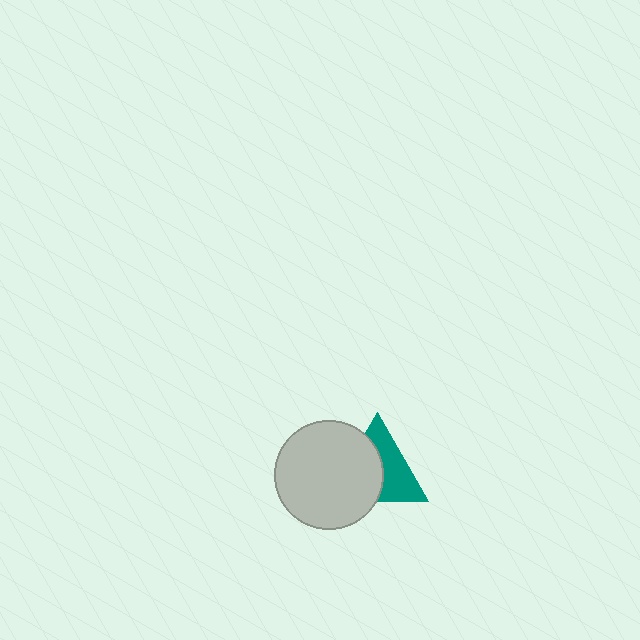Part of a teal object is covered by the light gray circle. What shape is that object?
It is a triangle.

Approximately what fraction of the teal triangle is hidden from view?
Roughly 50% of the teal triangle is hidden behind the light gray circle.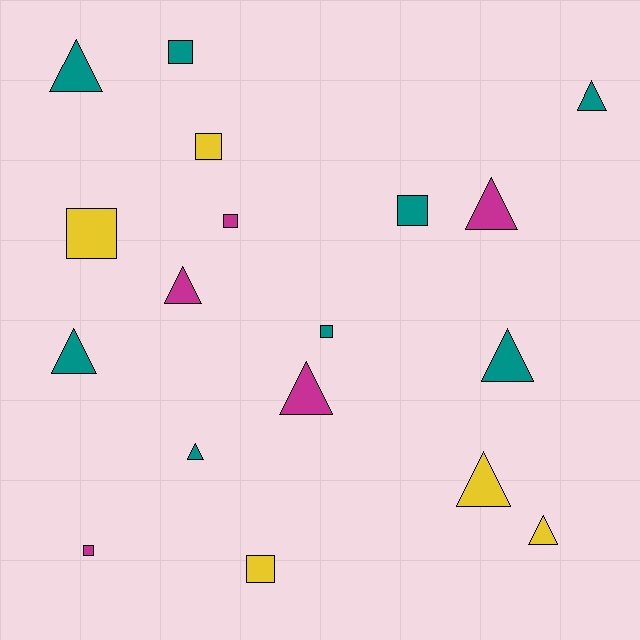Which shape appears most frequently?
Triangle, with 10 objects.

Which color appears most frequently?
Teal, with 8 objects.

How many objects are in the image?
There are 18 objects.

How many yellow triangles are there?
There are 2 yellow triangles.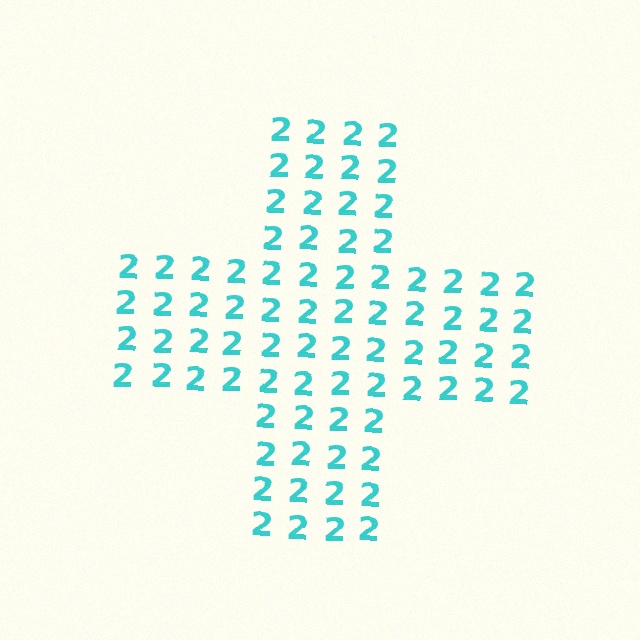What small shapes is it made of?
It is made of small digit 2's.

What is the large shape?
The large shape is a cross.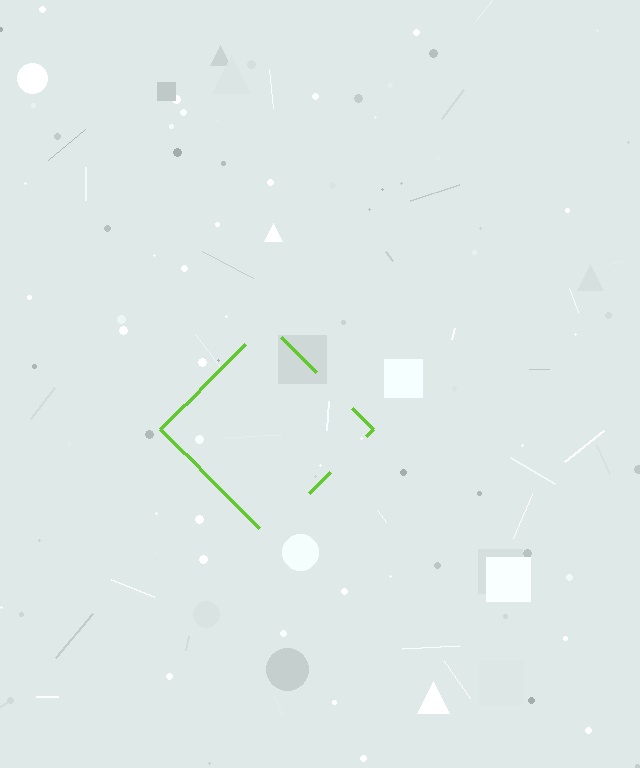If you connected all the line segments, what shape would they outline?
They would outline a diamond.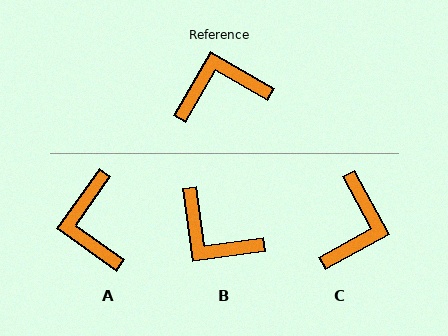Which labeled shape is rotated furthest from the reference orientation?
B, about 128 degrees away.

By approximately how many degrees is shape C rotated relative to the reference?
Approximately 121 degrees clockwise.